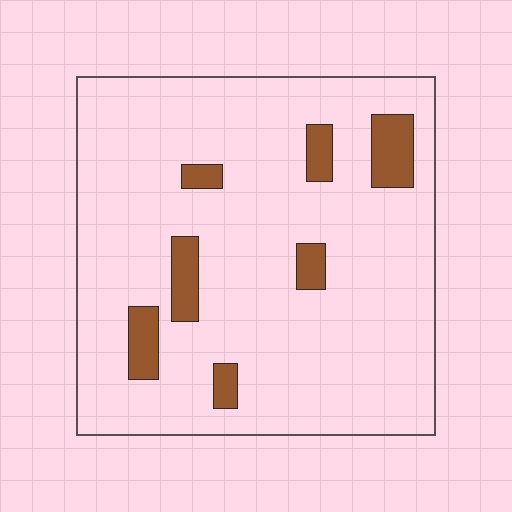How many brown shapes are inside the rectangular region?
7.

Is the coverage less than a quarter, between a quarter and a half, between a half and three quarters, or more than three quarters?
Less than a quarter.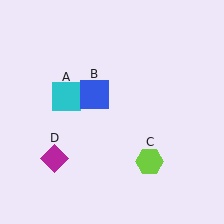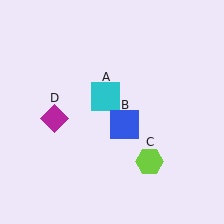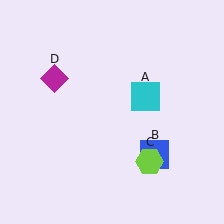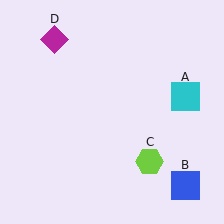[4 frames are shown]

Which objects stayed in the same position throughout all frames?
Lime hexagon (object C) remained stationary.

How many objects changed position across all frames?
3 objects changed position: cyan square (object A), blue square (object B), magenta diamond (object D).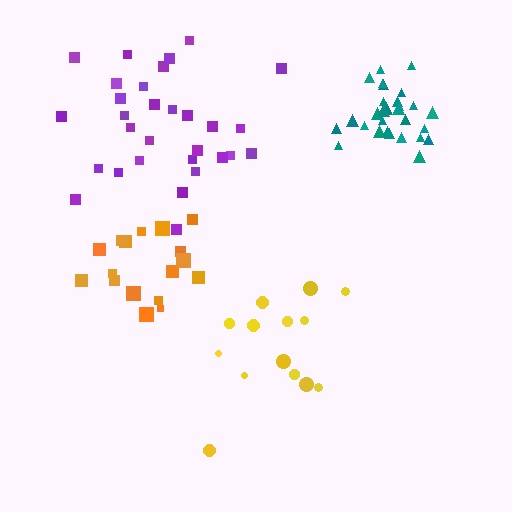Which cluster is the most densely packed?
Teal.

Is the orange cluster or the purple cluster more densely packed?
Purple.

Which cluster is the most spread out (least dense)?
Yellow.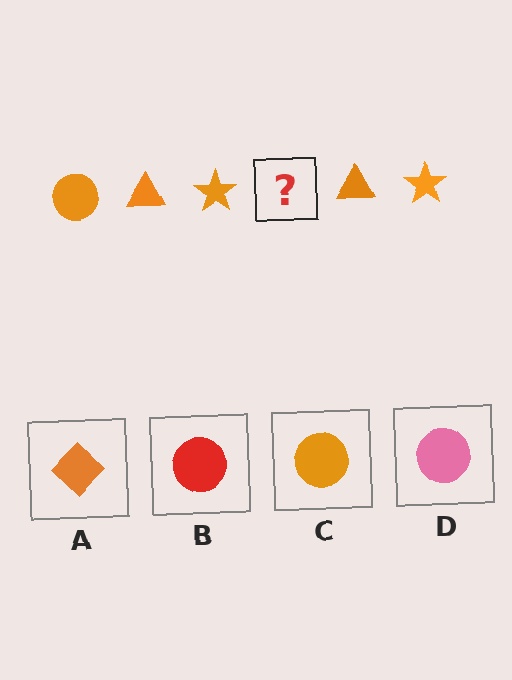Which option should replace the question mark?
Option C.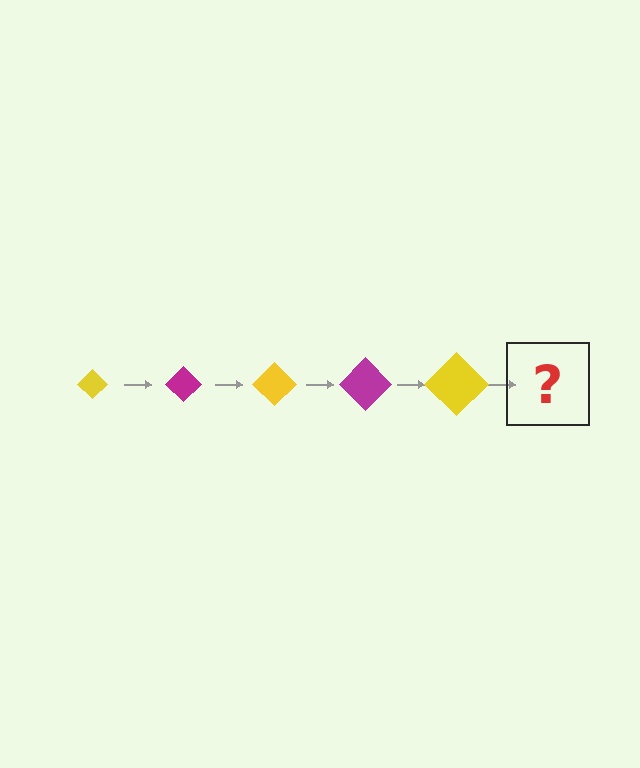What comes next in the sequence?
The next element should be a magenta diamond, larger than the previous one.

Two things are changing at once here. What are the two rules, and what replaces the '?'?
The two rules are that the diamond grows larger each step and the color cycles through yellow and magenta. The '?' should be a magenta diamond, larger than the previous one.